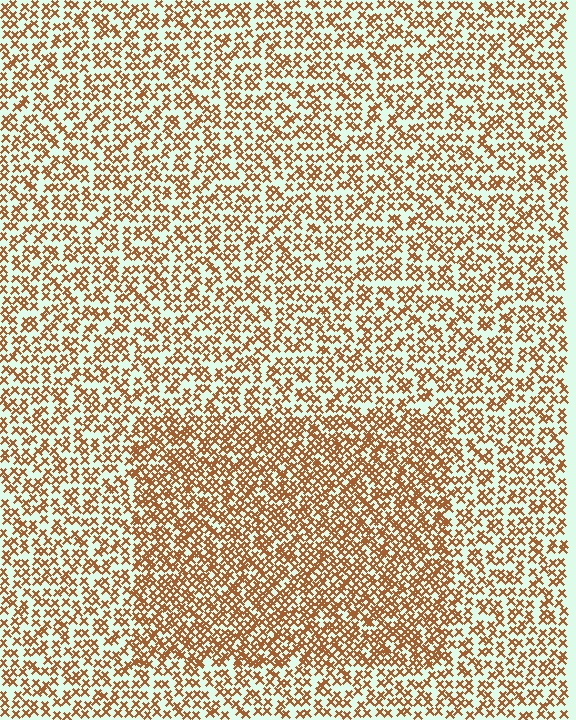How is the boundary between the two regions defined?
The boundary is defined by a change in element density (approximately 1.7x ratio). All elements are the same color, size, and shape.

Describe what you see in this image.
The image contains small brown elements arranged at two different densities. A rectangle-shaped region is visible where the elements are more densely packed than the surrounding area.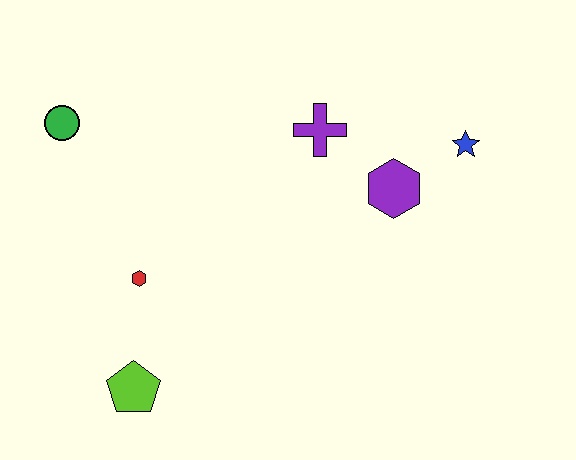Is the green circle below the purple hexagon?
No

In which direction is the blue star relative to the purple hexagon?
The blue star is to the right of the purple hexagon.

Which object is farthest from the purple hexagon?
The green circle is farthest from the purple hexagon.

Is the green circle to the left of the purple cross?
Yes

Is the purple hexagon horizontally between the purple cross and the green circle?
No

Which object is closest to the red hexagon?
The lime pentagon is closest to the red hexagon.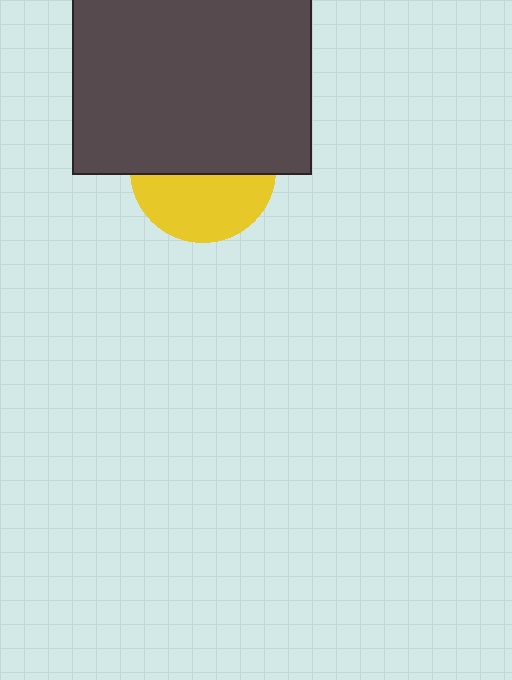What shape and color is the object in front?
The object in front is a dark gray square.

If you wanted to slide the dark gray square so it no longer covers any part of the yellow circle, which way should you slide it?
Slide it up — that is the most direct way to separate the two shapes.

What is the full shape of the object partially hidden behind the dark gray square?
The partially hidden object is a yellow circle.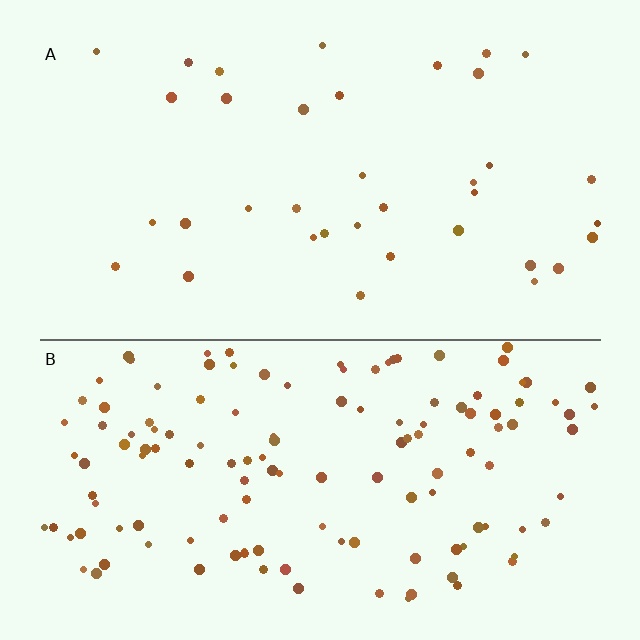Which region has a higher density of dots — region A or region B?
B (the bottom).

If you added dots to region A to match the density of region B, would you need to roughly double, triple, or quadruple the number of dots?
Approximately quadruple.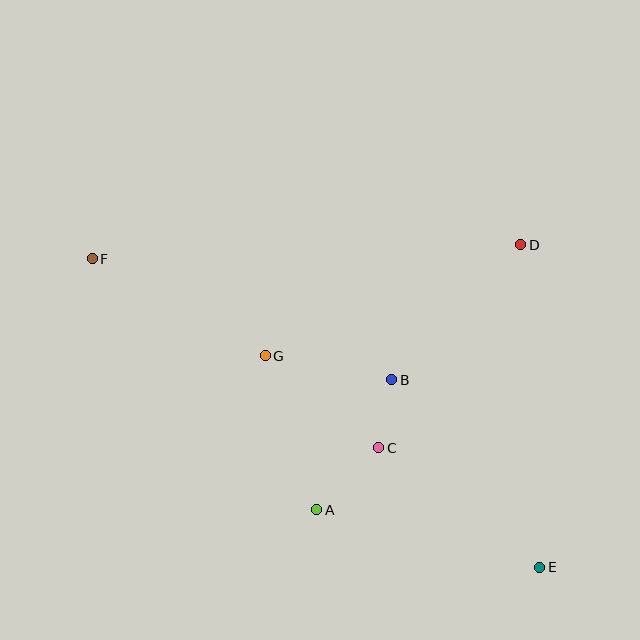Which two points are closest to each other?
Points B and C are closest to each other.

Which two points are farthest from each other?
Points E and F are farthest from each other.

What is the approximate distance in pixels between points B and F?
The distance between B and F is approximately 323 pixels.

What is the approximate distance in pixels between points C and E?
The distance between C and E is approximately 200 pixels.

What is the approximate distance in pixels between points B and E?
The distance between B and E is approximately 239 pixels.